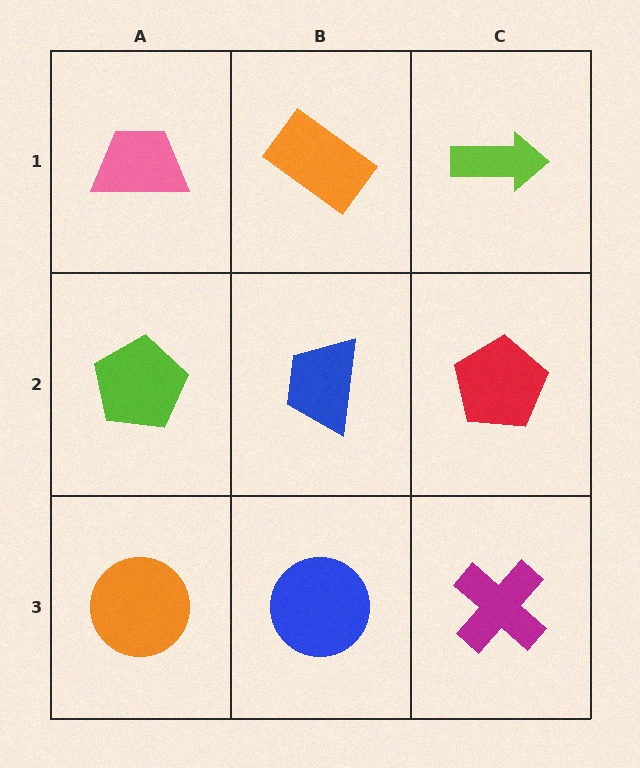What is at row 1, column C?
A lime arrow.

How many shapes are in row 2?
3 shapes.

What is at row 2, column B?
A blue trapezoid.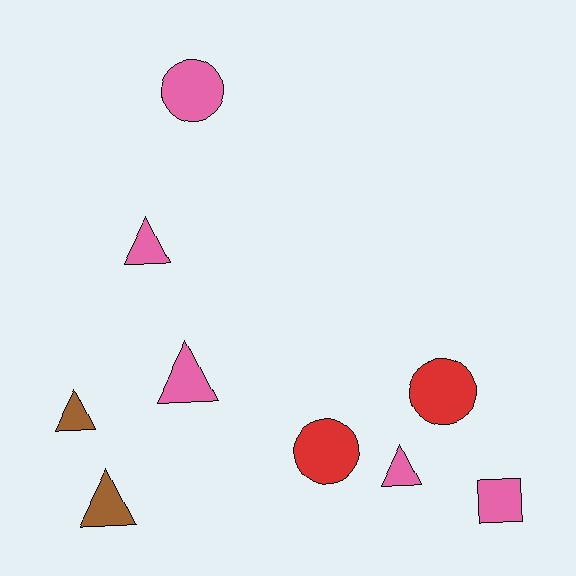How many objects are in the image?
There are 9 objects.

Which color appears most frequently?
Pink, with 5 objects.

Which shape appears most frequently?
Triangle, with 5 objects.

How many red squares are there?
There are no red squares.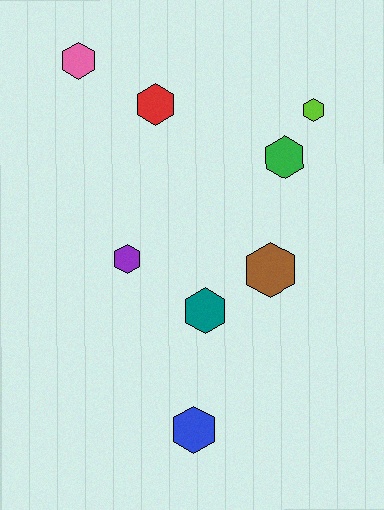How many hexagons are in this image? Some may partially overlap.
There are 8 hexagons.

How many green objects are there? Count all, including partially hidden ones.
There is 1 green object.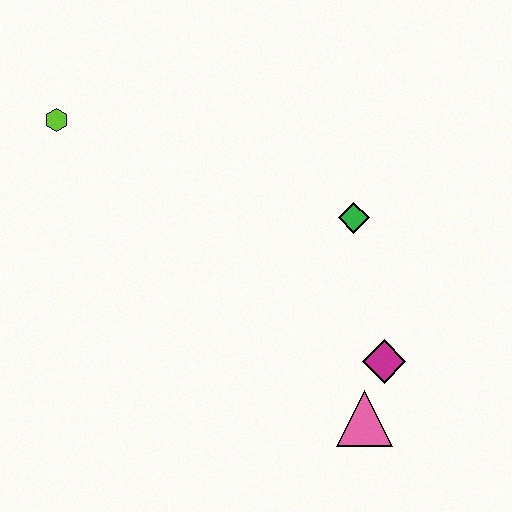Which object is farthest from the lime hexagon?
The pink triangle is farthest from the lime hexagon.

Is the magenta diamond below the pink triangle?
No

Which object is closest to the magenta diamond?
The pink triangle is closest to the magenta diamond.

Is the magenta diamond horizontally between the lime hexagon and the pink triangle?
No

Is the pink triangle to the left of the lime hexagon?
No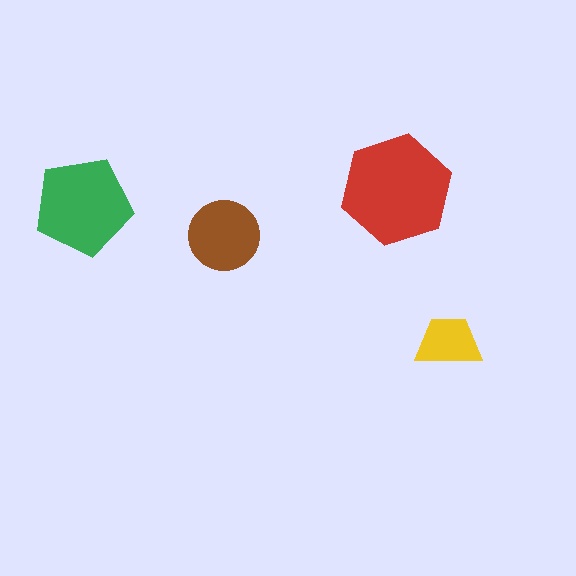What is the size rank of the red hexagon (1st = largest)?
1st.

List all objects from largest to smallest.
The red hexagon, the green pentagon, the brown circle, the yellow trapezoid.